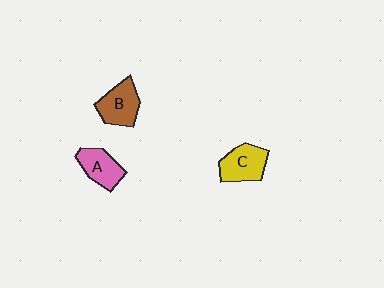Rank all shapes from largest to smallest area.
From largest to smallest: C (yellow), B (brown), A (pink).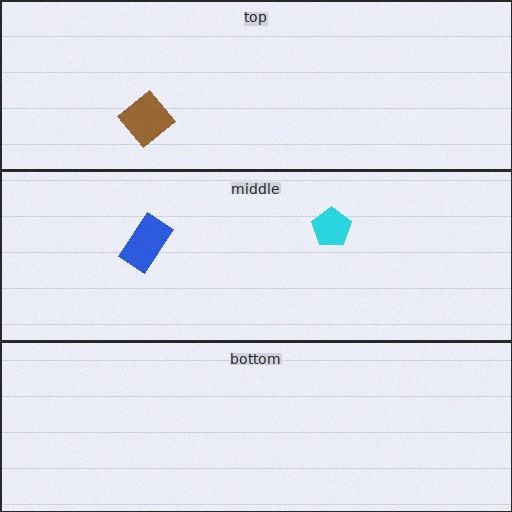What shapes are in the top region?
The brown diamond.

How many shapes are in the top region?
1.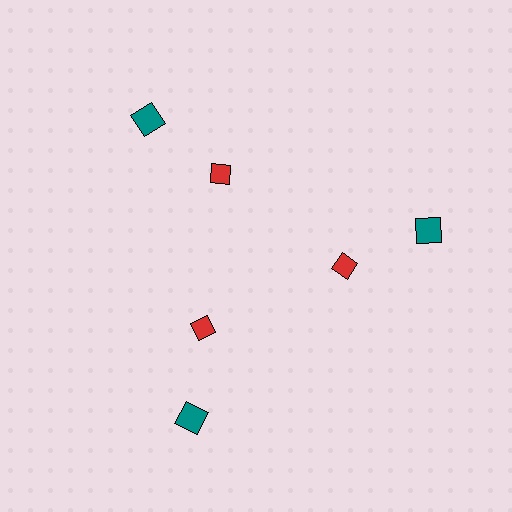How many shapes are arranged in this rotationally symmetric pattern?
There are 6 shapes, arranged in 3 groups of 2.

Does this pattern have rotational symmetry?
Yes, this pattern has 3-fold rotational symmetry. It looks the same after rotating 120 degrees around the center.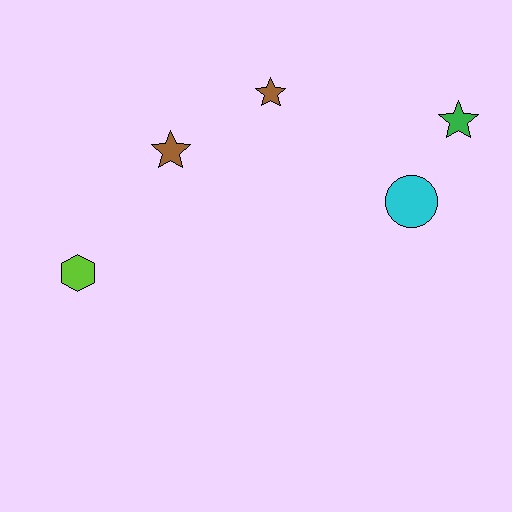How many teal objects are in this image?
There are no teal objects.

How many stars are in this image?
There are 3 stars.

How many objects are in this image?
There are 5 objects.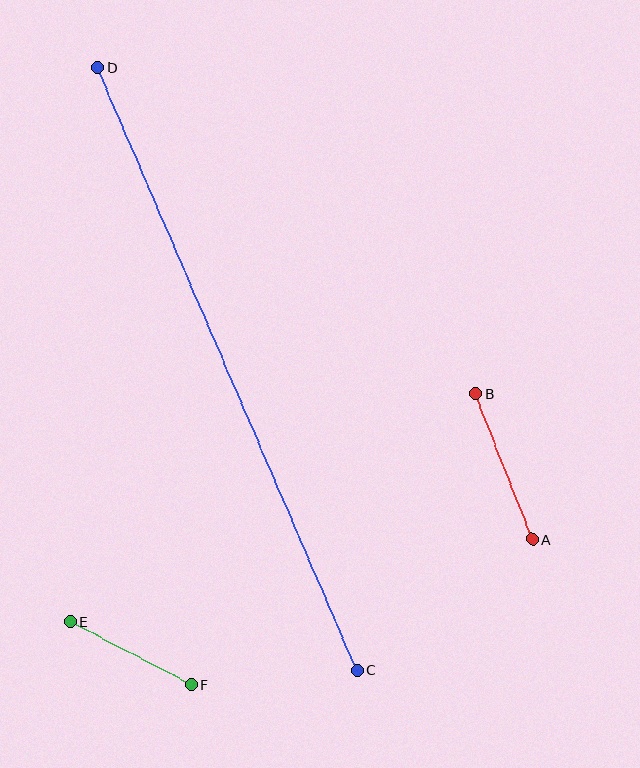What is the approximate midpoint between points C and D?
The midpoint is at approximately (227, 369) pixels.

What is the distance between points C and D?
The distance is approximately 656 pixels.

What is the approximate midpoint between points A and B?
The midpoint is at approximately (504, 466) pixels.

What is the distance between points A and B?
The distance is approximately 156 pixels.